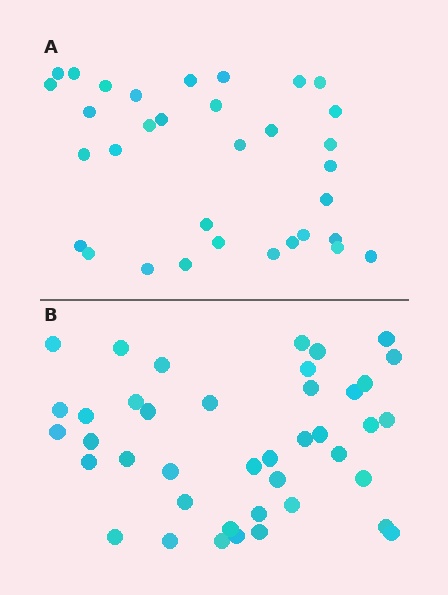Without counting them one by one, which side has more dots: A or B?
Region B (the bottom region) has more dots.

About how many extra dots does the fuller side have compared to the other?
Region B has roughly 8 or so more dots than region A.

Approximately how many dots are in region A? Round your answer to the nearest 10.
About 30 dots. (The exact count is 33, which rounds to 30.)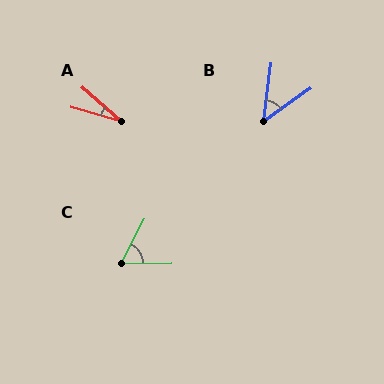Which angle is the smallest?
A, at approximately 25 degrees.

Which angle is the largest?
C, at approximately 62 degrees.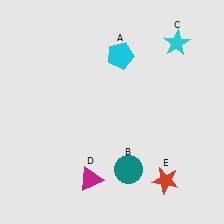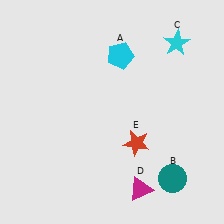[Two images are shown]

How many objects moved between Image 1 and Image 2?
3 objects moved between the two images.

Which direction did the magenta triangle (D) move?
The magenta triangle (D) moved right.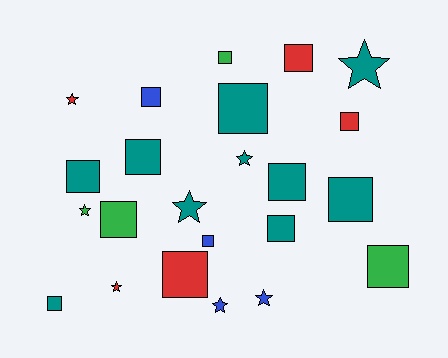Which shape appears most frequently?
Square, with 15 objects.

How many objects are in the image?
There are 23 objects.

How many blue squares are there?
There are 2 blue squares.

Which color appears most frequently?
Teal, with 10 objects.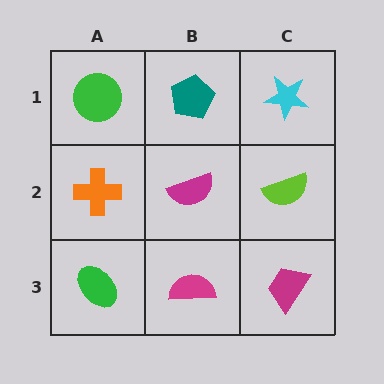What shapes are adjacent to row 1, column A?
An orange cross (row 2, column A), a teal pentagon (row 1, column B).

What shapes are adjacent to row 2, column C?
A cyan star (row 1, column C), a magenta trapezoid (row 3, column C), a magenta semicircle (row 2, column B).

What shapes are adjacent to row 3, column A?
An orange cross (row 2, column A), a magenta semicircle (row 3, column B).